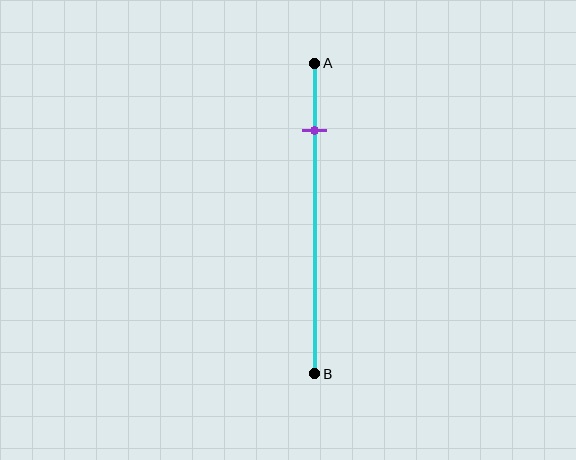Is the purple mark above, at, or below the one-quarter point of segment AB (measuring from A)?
The purple mark is above the one-quarter point of segment AB.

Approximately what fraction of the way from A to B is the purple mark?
The purple mark is approximately 20% of the way from A to B.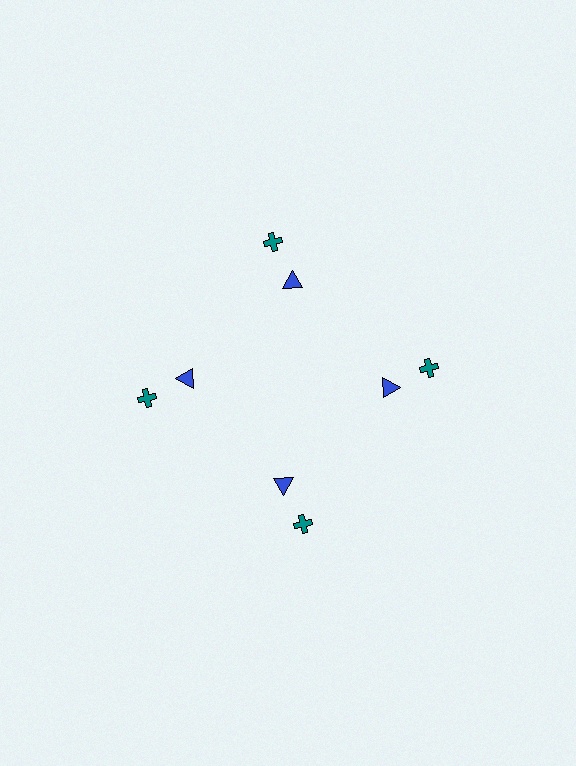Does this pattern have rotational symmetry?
Yes, this pattern has 4-fold rotational symmetry. It looks the same after rotating 90 degrees around the center.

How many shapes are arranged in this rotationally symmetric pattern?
There are 8 shapes, arranged in 4 groups of 2.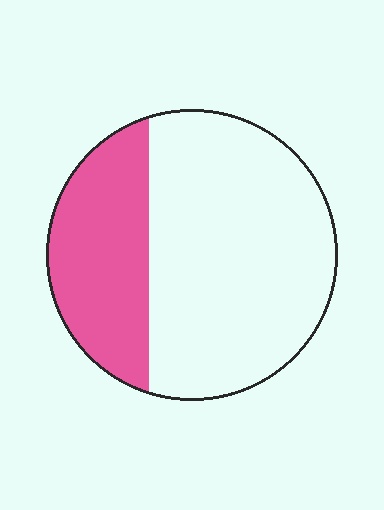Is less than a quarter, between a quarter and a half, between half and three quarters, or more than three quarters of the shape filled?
Between a quarter and a half.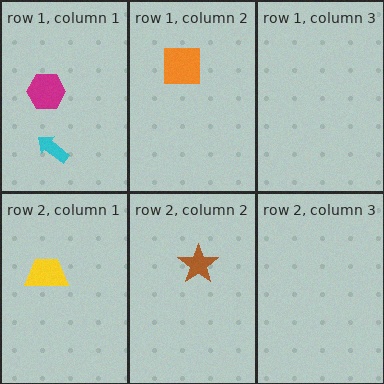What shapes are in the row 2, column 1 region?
The yellow trapezoid.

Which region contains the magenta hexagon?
The row 1, column 1 region.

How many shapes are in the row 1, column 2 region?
1.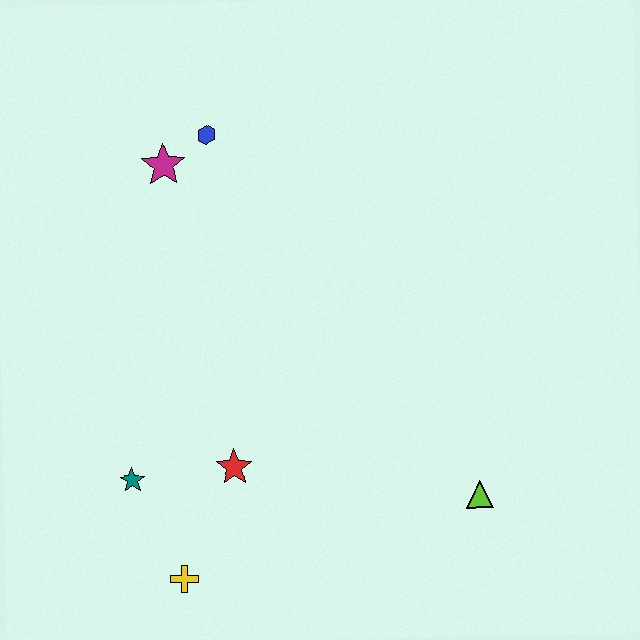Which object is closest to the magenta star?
The blue hexagon is closest to the magenta star.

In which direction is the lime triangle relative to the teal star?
The lime triangle is to the right of the teal star.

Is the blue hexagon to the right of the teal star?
Yes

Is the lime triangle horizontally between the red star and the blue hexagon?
No